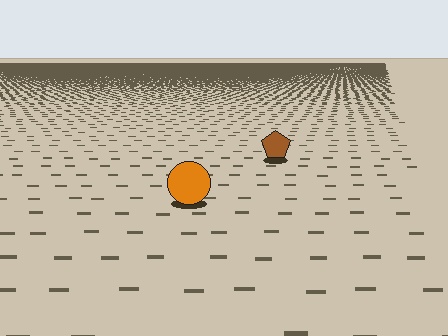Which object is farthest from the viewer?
The brown pentagon is farthest from the viewer. It appears smaller and the ground texture around it is denser.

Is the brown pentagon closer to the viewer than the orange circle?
No. The orange circle is closer — you can tell from the texture gradient: the ground texture is coarser near it.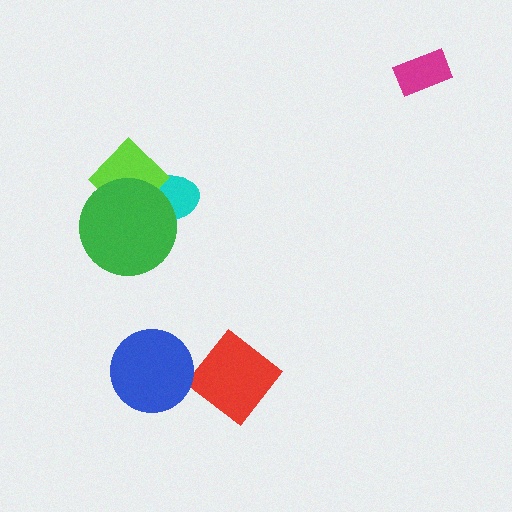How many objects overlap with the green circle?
2 objects overlap with the green circle.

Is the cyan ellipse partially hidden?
Yes, it is partially covered by another shape.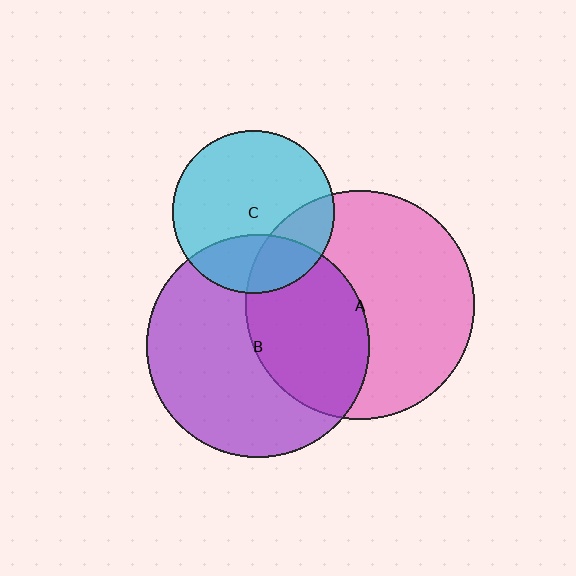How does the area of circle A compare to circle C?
Approximately 2.0 times.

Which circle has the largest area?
Circle A (pink).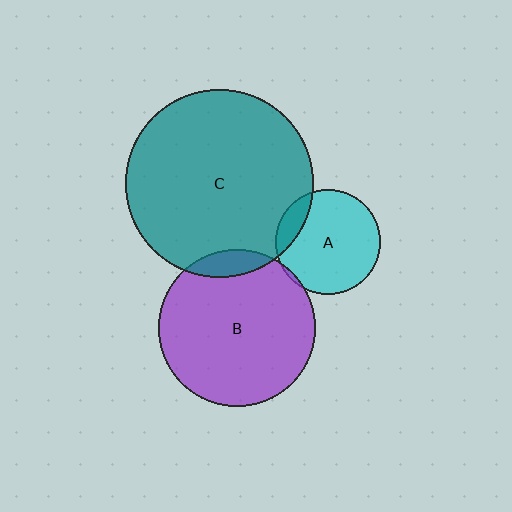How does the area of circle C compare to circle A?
Approximately 3.2 times.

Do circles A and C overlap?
Yes.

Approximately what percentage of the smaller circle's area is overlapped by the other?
Approximately 15%.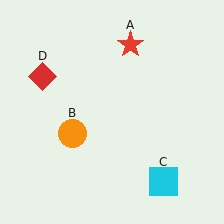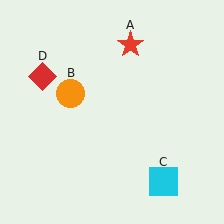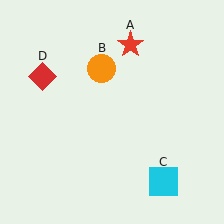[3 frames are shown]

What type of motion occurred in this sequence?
The orange circle (object B) rotated clockwise around the center of the scene.